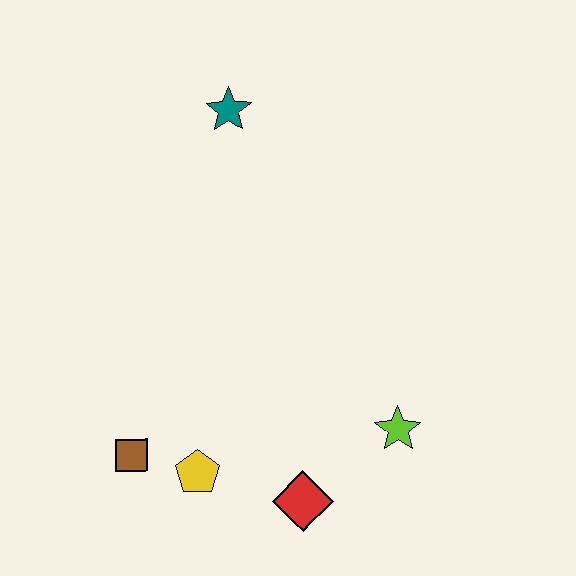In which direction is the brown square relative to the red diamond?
The brown square is to the left of the red diamond.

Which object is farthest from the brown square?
The teal star is farthest from the brown square.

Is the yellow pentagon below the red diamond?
No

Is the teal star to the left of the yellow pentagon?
No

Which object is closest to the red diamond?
The yellow pentagon is closest to the red diamond.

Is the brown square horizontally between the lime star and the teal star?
No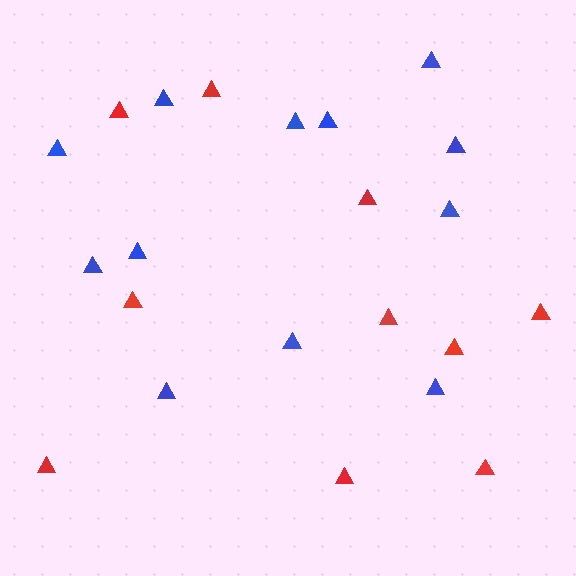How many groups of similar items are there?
There are 2 groups: one group of blue triangles (12) and one group of red triangles (10).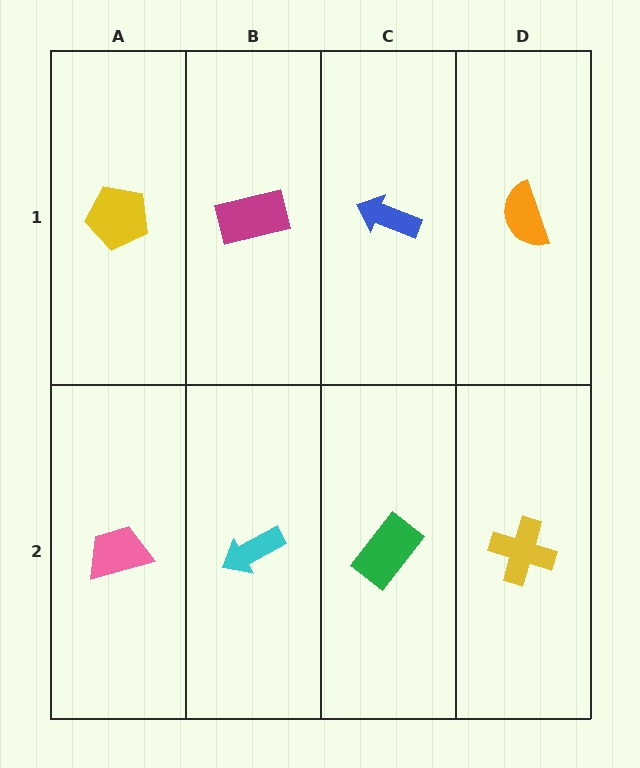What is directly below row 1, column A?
A pink trapezoid.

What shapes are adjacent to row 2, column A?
A yellow pentagon (row 1, column A), a cyan arrow (row 2, column B).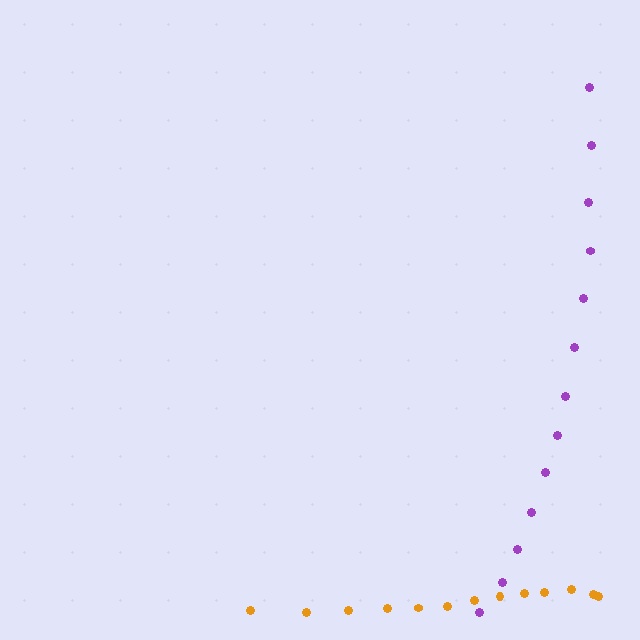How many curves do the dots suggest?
There are 2 distinct paths.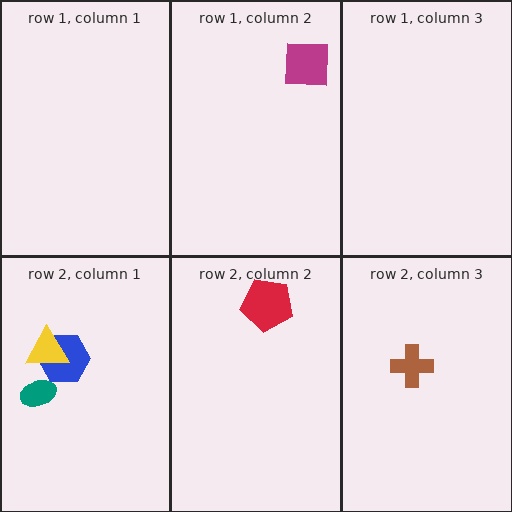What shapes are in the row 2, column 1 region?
The blue hexagon, the yellow triangle, the teal ellipse.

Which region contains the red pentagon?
The row 2, column 2 region.